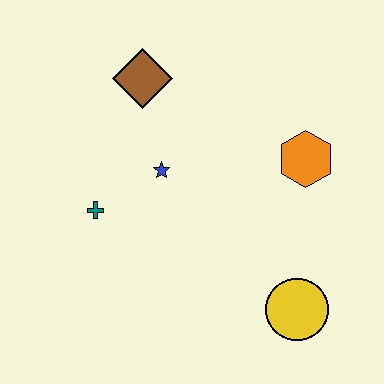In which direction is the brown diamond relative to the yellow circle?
The brown diamond is above the yellow circle.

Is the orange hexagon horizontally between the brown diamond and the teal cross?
No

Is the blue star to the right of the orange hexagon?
No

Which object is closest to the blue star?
The teal cross is closest to the blue star.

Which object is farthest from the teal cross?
The yellow circle is farthest from the teal cross.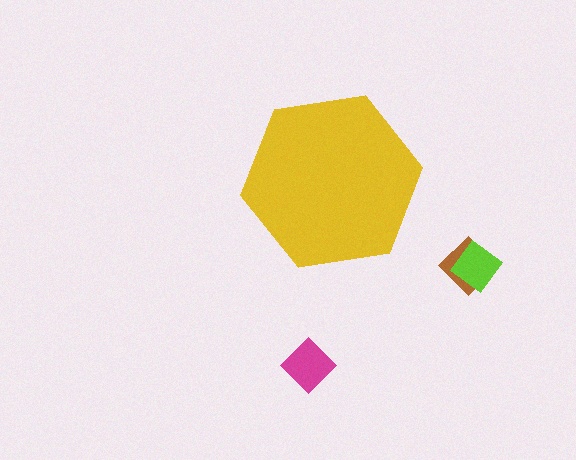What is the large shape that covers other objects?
A yellow hexagon.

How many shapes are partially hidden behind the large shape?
0 shapes are partially hidden.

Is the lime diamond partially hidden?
No, the lime diamond is fully visible.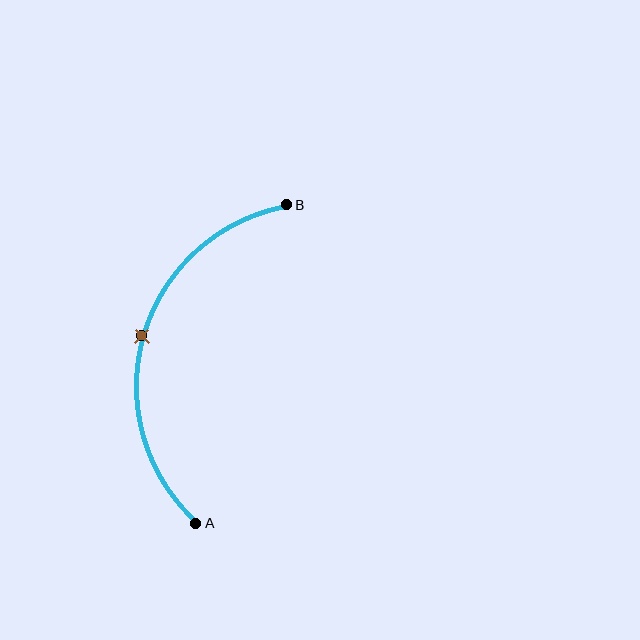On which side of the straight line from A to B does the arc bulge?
The arc bulges to the left of the straight line connecting A and B.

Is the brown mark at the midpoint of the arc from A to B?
Yes. The brown mark lies on the arc at equal arc-length from both A and B — it is the arc midpoint.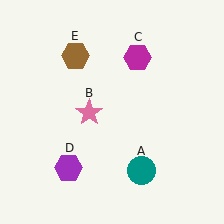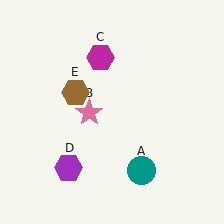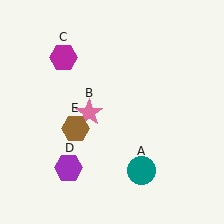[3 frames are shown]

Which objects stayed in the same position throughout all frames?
Teal circle (object A) and pink star (object B) and purple hexagon (object D) remained stationary.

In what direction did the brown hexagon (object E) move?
The brown hexagon (object E) moved down.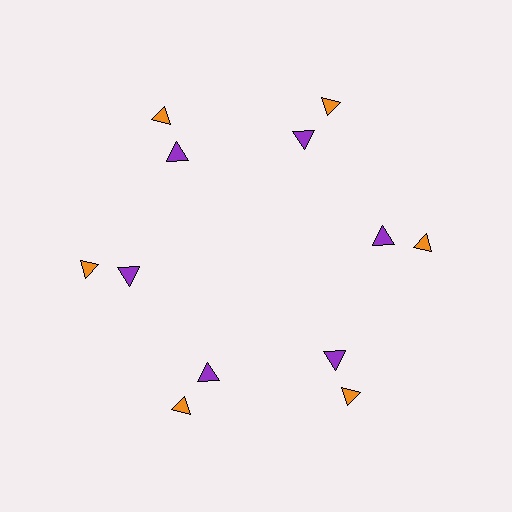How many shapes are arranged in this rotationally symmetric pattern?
There are 12 shapes, arranged in 6 groups of 2.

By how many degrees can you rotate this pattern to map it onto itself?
The pattern maps onto itself every 60 degrees of rotation.